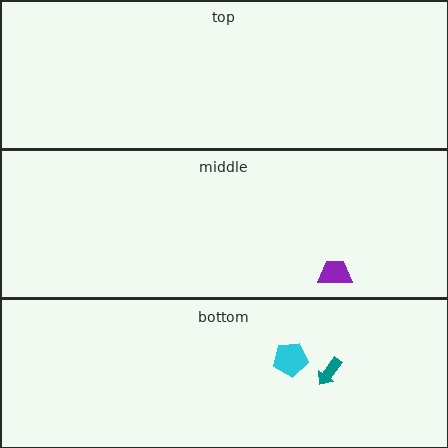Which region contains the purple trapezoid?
The middle region.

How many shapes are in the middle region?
1.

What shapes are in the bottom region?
The teal arrow, the cyan pentagon.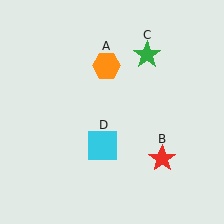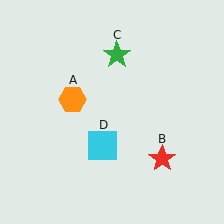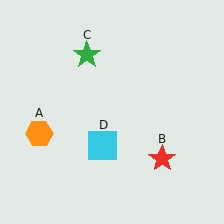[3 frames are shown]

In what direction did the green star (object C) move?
The green star (object C) moved left.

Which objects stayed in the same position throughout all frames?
Red star (object B) and cyan square (object D) remained stationary.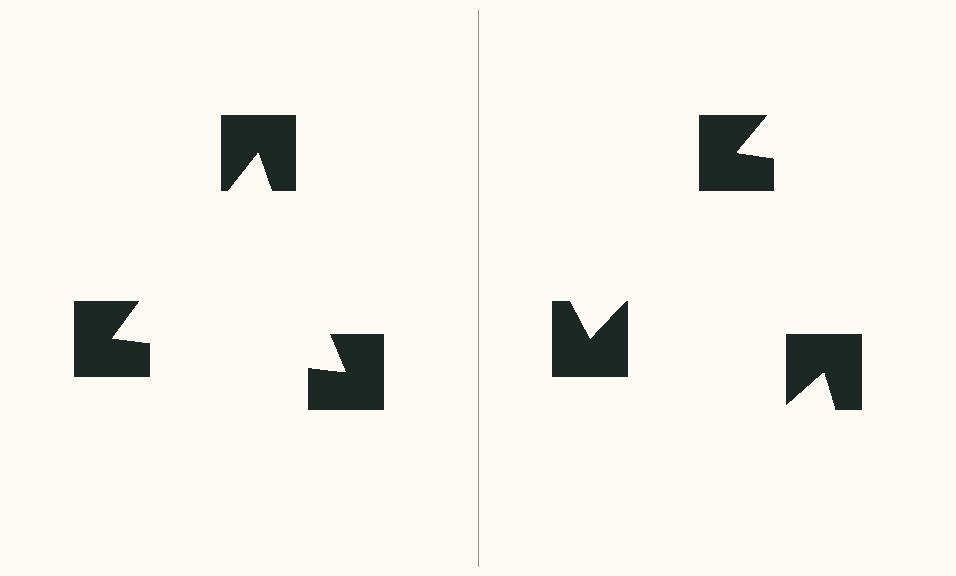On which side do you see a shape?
An illusory triangle appears on the left side. On the right side the wedge cuts are rotated, so no coherent shape forms.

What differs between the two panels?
The notched squares are positioned identically on both sides; only the wedge orientations differ. On the left they align to a triangle; on the right they are misaligned.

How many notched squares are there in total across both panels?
6 — 3 on each side.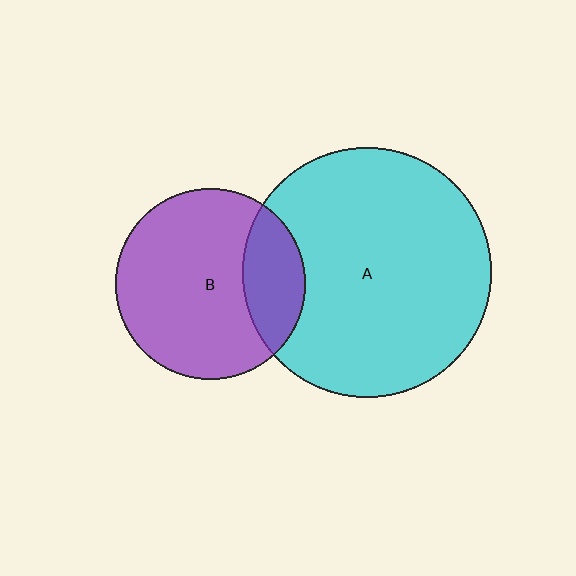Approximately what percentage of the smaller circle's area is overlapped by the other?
Approximately 25%.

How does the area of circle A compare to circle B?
Approximately 1.7 times.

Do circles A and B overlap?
Yes.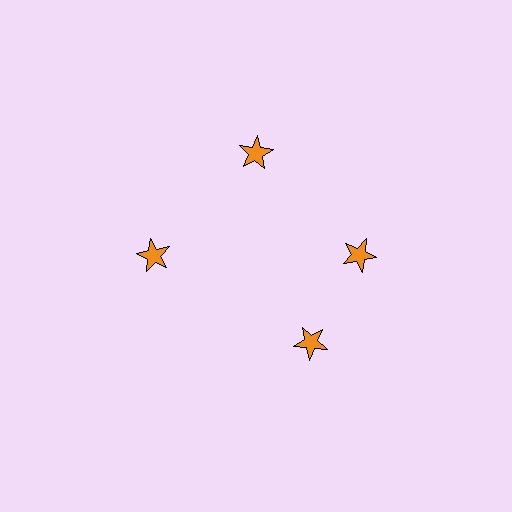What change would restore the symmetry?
The symmetry would be restored by rotating it back into even spacing with its neighbors so that all 4 stars sit at equal angles and equal distance from the center.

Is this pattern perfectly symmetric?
No. The 4 orange stars are arranged in a ring, but one element near the 6 o'clock position is rotated out of alignment along the ring, breaking the 4-fold rotational symmetry.